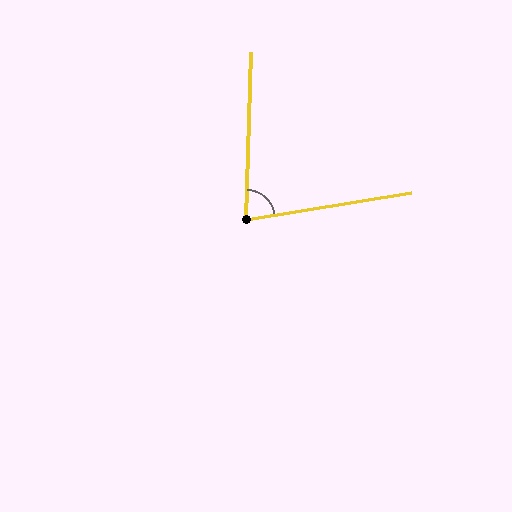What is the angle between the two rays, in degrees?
Approximately 79 degrees.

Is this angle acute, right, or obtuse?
It is acute.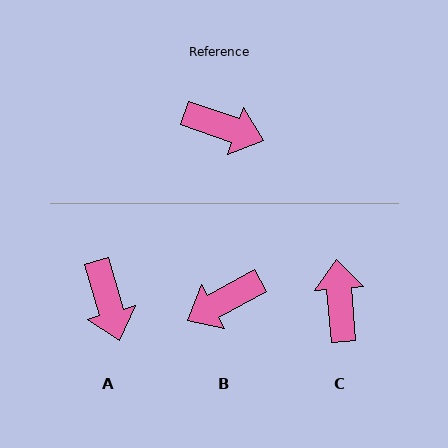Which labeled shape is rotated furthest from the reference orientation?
B, about 132 degrees away.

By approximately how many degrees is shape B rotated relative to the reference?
Approximately 132 degrees clockwise.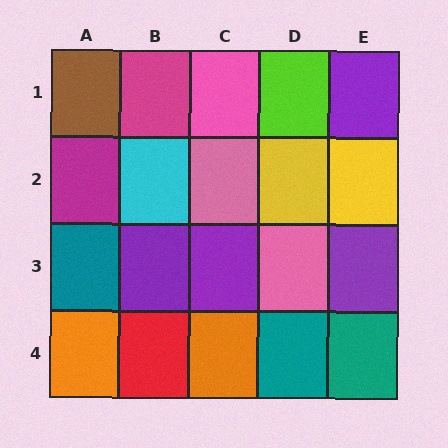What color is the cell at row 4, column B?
Red.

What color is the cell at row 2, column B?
Cyan.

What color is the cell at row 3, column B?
Purple.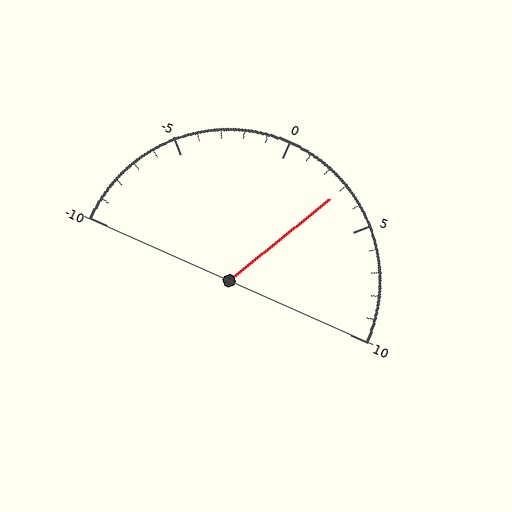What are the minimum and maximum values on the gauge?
The gauge ranges from -10 to 10.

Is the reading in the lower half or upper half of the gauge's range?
The reading is in the upper half of the range (-10 to 10).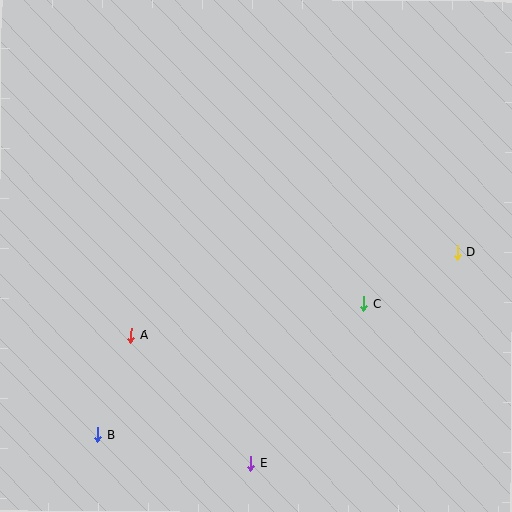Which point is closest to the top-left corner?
Point A is closest to the top-left corner.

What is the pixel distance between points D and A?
The distance between D and A is 336 pixels.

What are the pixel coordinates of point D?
Point D is at (457, 252).